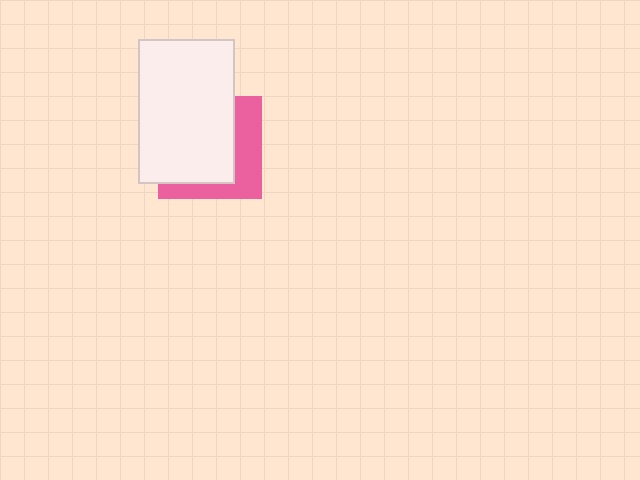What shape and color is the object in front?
The object in front is a white rectangle.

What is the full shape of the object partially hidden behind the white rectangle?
The partially hidden object is a pink square.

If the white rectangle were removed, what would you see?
You would see the complete pink square.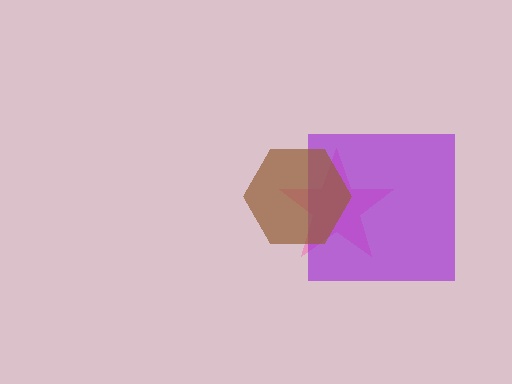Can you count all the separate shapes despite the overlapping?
Yes, there are 3 separate shapes.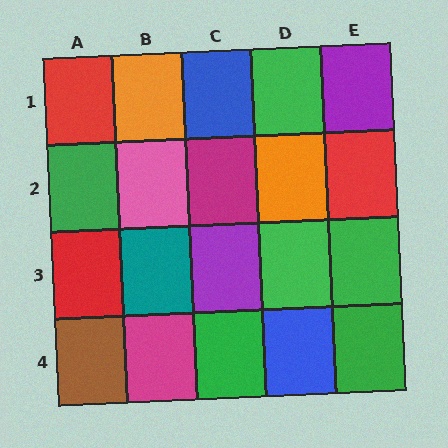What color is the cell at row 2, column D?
Orange.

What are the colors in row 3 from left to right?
Red, teal, purple, green, green.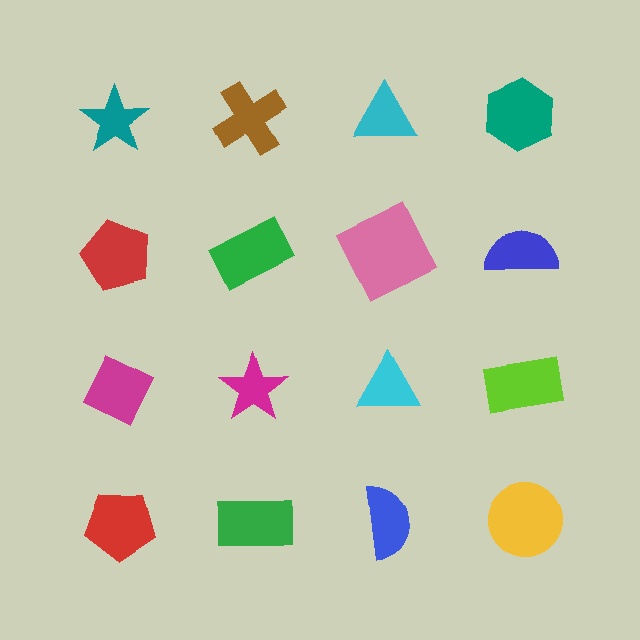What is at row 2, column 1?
A red pentagon.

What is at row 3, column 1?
A magenta diamond.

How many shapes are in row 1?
4 shapes.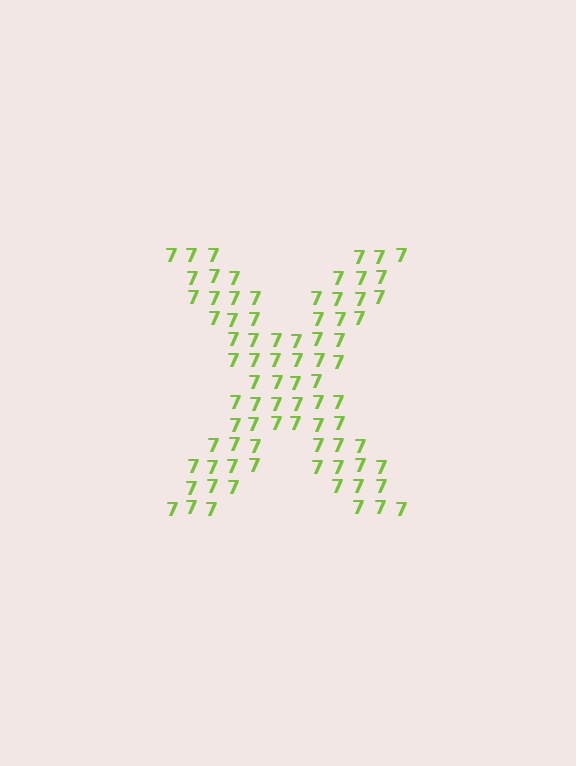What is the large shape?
The large shape is the letter X.